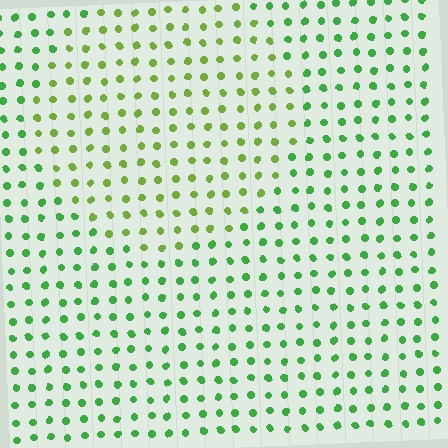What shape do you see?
I see a circle.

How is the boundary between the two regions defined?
The boundary is defined purely by a slight shift in hue (about 33 degrees). Spacing, size, and orientation are identical on both sides.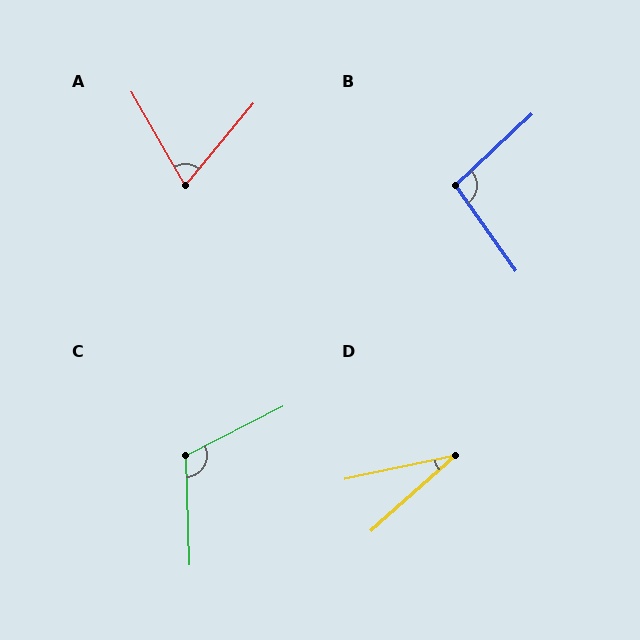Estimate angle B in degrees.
Approximately 97 degrees.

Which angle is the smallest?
D, at approximately 30 degrees.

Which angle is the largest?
C, at approximately 115 degrees.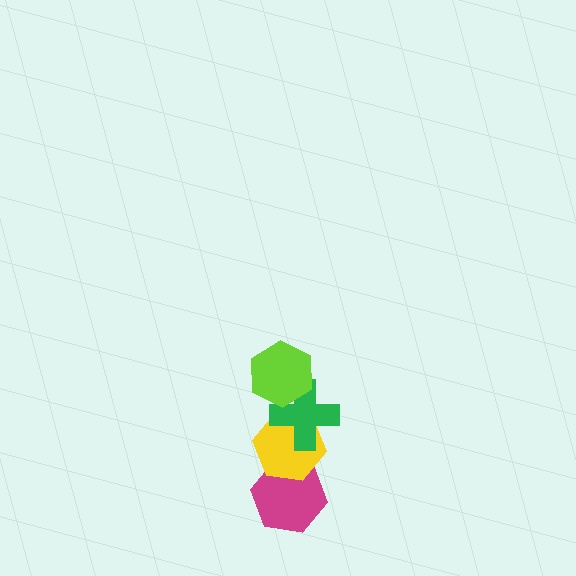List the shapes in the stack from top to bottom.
From top to bottom: the lime hexagon, the green cross, the yellow hexagon, the magenta hexagon.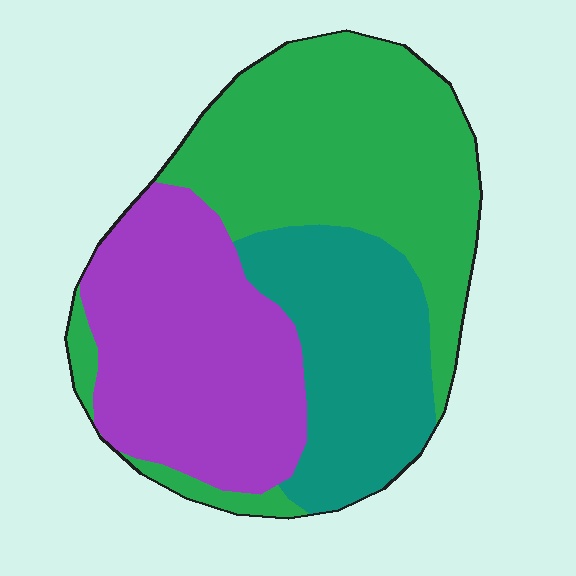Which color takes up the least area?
Teal, at roughly 25%.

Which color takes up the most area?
Green, at roughly 40%.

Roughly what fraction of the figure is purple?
Purple takes up between a third and a half of the figure.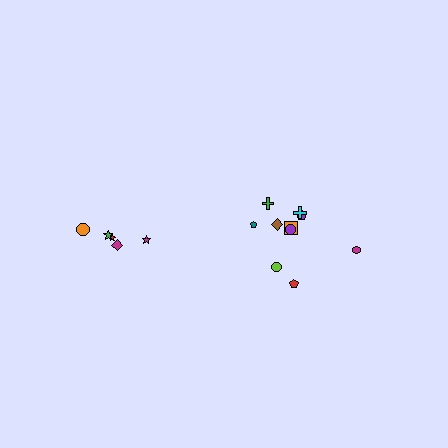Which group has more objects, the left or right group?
The right group.